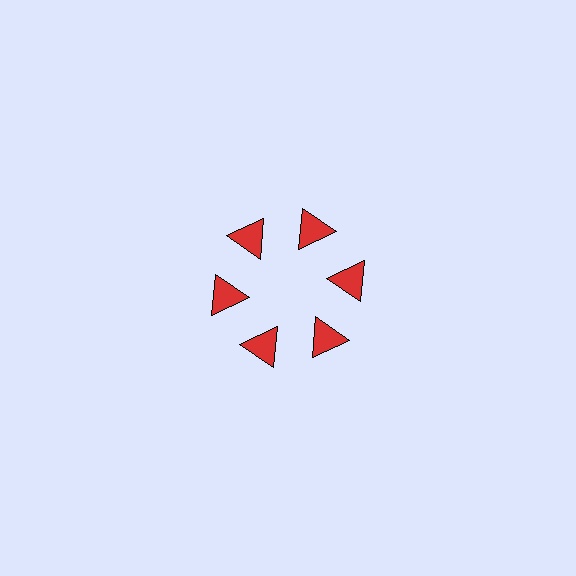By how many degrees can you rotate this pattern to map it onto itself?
The pattern maps onto itself every 60 degrees of rotation.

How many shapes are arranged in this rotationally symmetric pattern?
There are 6 shapes, arranged in 6 groups of 1.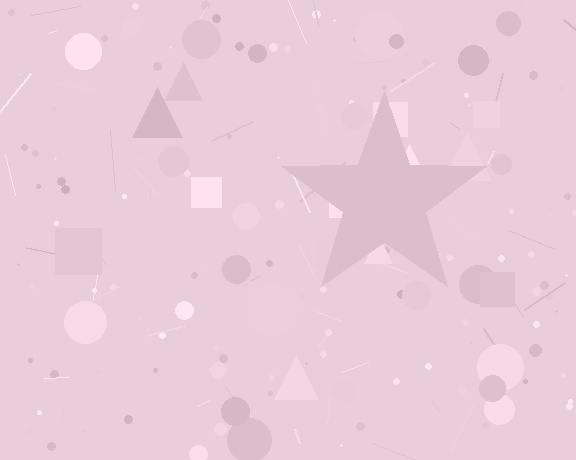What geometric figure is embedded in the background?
A star is embedded in the background.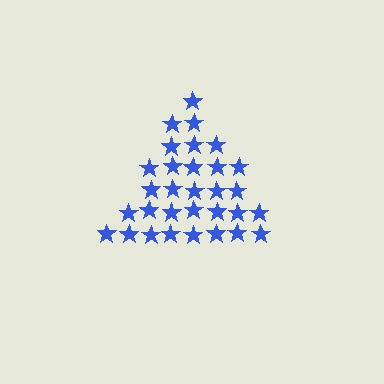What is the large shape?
The large shape is a triangle.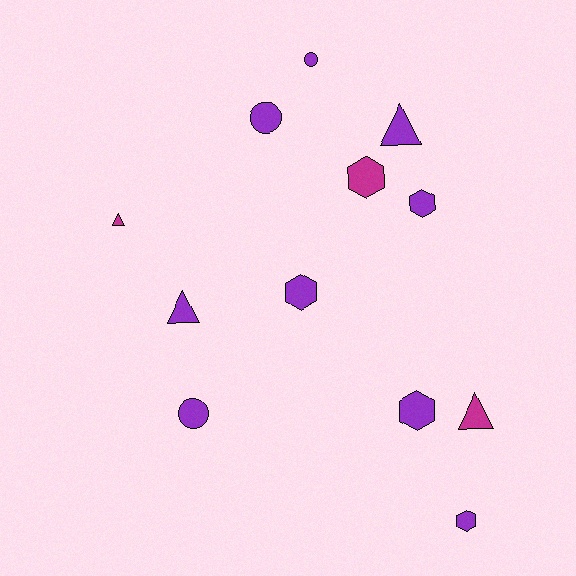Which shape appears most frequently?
Hexagon, with 5 objects.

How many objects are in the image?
There are 12 objects.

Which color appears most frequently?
Purple, with 9 objects.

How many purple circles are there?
There are 3 purple circles.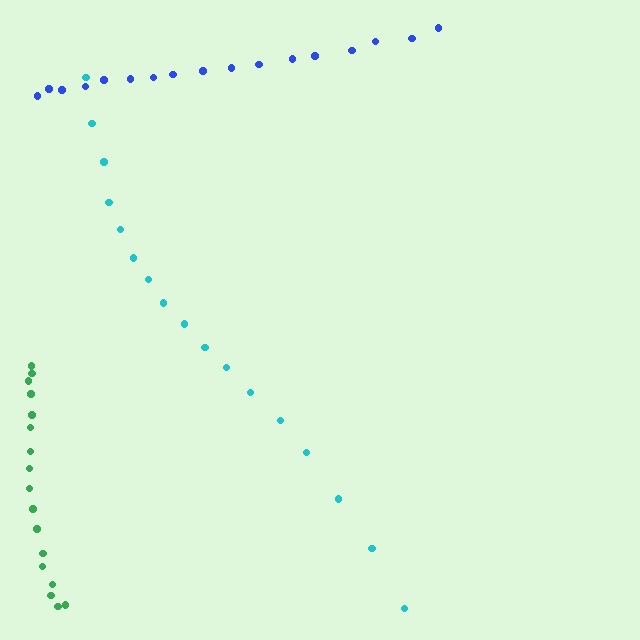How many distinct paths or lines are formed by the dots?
There are 3 distinct paths.